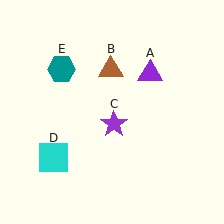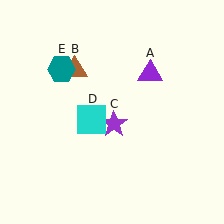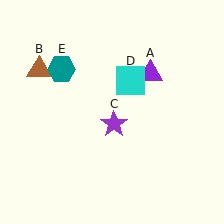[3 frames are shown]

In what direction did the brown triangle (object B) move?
The brown triangle (object B) moved left.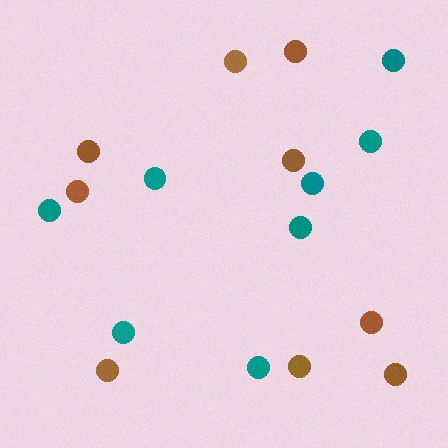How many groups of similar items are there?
There are 2 groups: one group of teal circles (8) and one group of brown circles (9).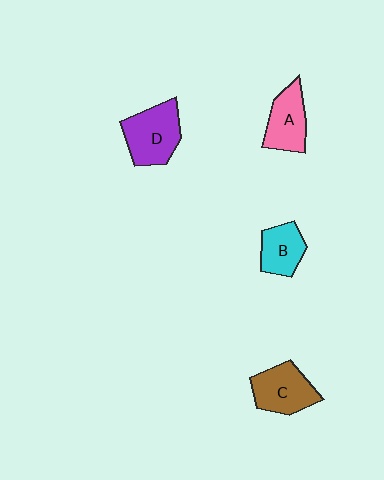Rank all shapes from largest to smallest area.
From largest to smallest: D (purple), C (brown), A (pink), B (cyan).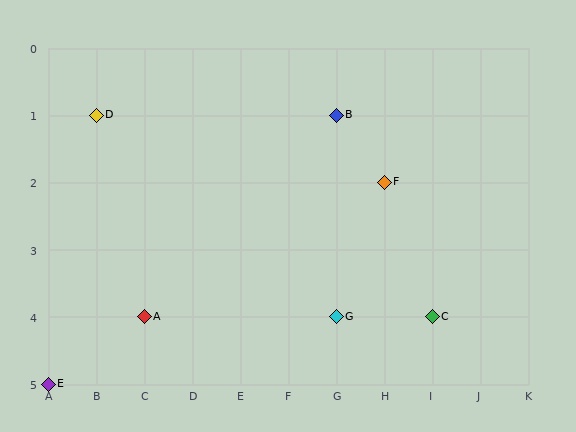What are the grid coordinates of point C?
Point C is at grid coordinates (I, 4).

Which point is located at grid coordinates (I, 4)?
Point C is at (I, 4).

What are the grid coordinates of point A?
Point A is at grid coordinates (C, 4).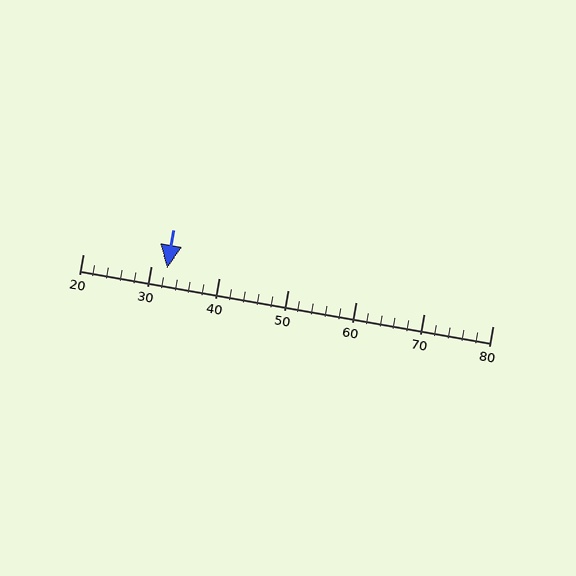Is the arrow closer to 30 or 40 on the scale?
The arrow is closer to 30.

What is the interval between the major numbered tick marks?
The major tick marks are spaced 10 units apart.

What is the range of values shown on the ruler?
The ruler shows values from 20 to 80.